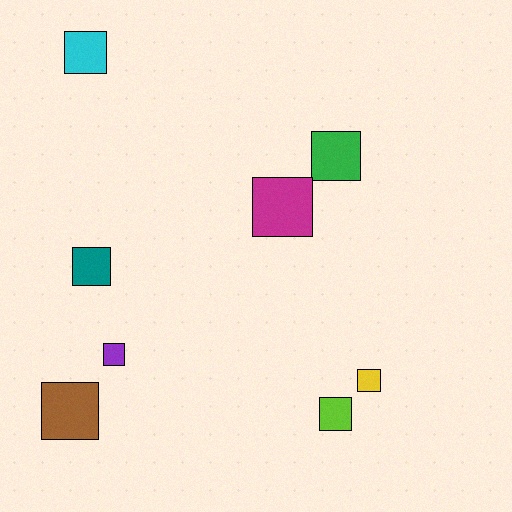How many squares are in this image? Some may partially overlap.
There are 8 squares.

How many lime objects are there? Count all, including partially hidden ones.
There is 1 lime object.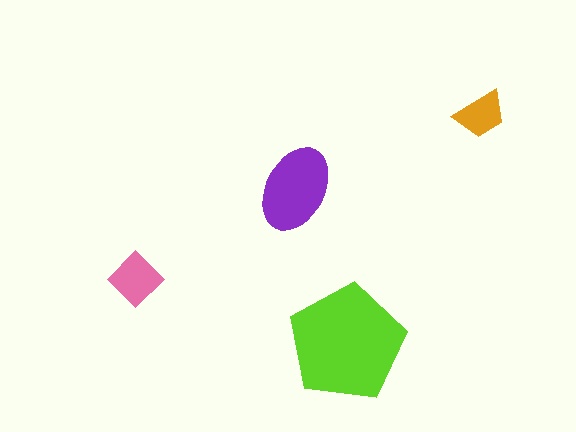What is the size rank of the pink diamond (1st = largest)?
3rd.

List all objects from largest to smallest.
The lime pentagon, the purple ellipse, the pink diamond, the orange trapezoid.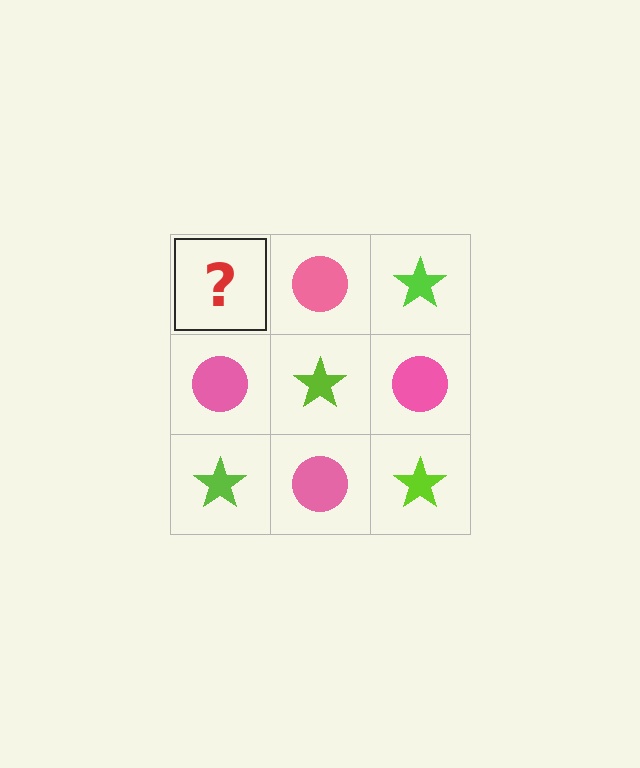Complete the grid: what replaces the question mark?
The question mark should be replaced with a lime star.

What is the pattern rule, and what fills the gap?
The rule is that it alternates lime star and pink circle in a checkerboard pattern. The gap should be filled with a lime star.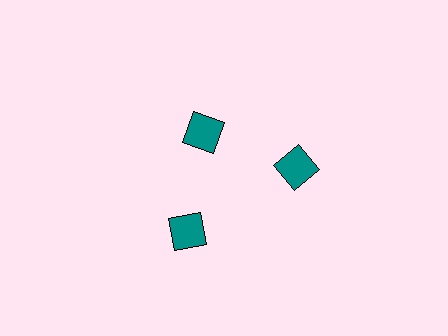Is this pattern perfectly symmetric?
No. The 3 teal diamonds are arranged in a ring, but one element near the 11 o'clock position is pulled inward toward the center, breaking the 3-fold rotational symmetry.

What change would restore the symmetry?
The symmetry would be restored by moving it outward, back onto the ring so that all 3 diamonds sit at equal angles and equal distance from the center.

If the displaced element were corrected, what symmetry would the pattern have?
It would have 3-fold rotational symmetry — the pattern would map onto itself every 120 degrees.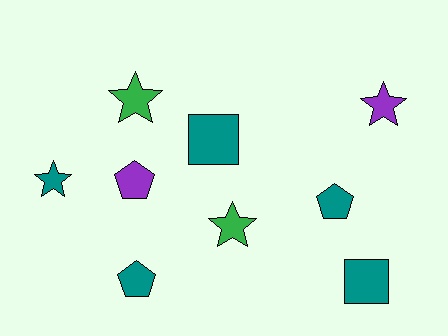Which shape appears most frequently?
Star, with 4 objects.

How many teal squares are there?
There are 2 teal squares.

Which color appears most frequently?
Teal, with 5 objects.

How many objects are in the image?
There are 9 objects.